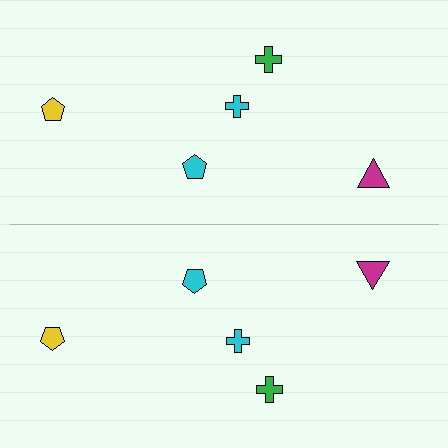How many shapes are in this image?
There are 10 shapes in this image.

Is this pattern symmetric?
Yes, this pattern has bilateral (reflection) symmetry.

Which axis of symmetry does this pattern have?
The pattern has a horizontal axis of symmetry running through the center of the image.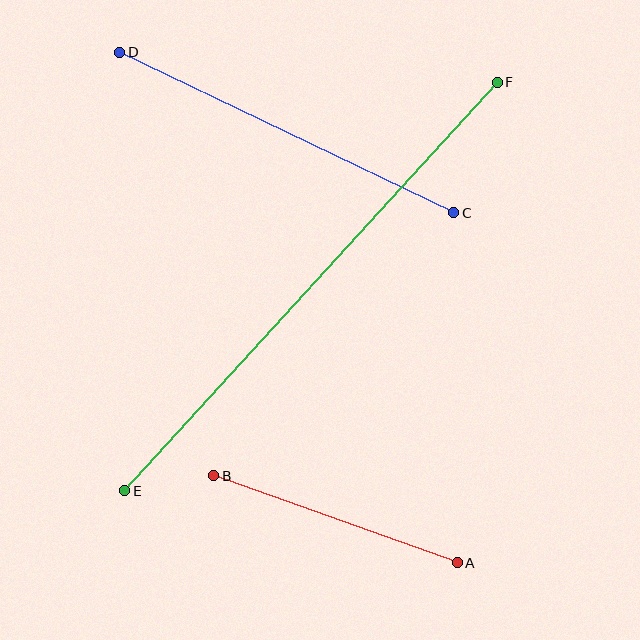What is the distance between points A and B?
The distance is approximately 258 pixels.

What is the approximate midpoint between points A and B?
The midpoint is at approximately (335, 519) pixels.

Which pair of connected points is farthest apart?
Points E and F are farthest apart.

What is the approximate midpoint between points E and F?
The midpoint is at approximately (311, 286) pixels.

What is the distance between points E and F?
The distance is approximately 553 pixels.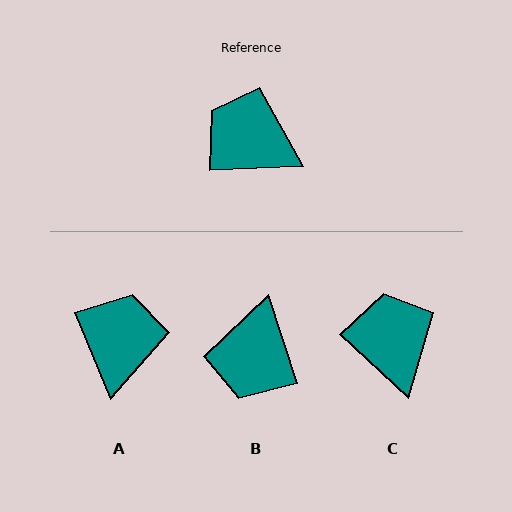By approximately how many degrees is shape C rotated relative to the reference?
Approximately 45 degrees clockwise.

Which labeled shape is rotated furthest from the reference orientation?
B, about 105 degrees away.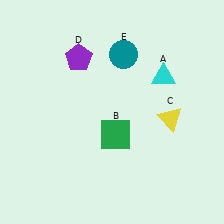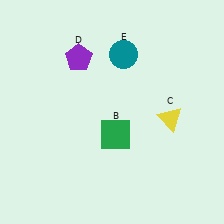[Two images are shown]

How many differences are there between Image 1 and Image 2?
There is 1 difference between the two images.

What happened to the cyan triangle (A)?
The cyan triangle (A) was removed in Image 2. It was in the top-right area of Image 1.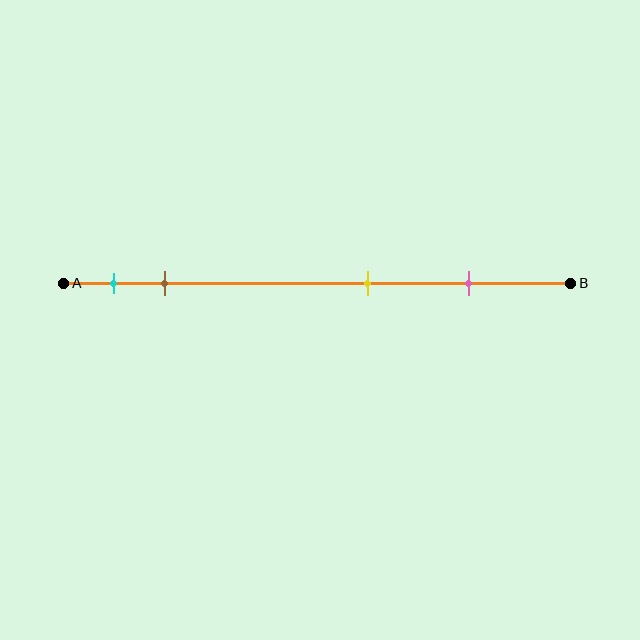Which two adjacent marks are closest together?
The cyan and brown marks are the closest adjacent pair.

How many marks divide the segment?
There are 4 marks dividing the segment.